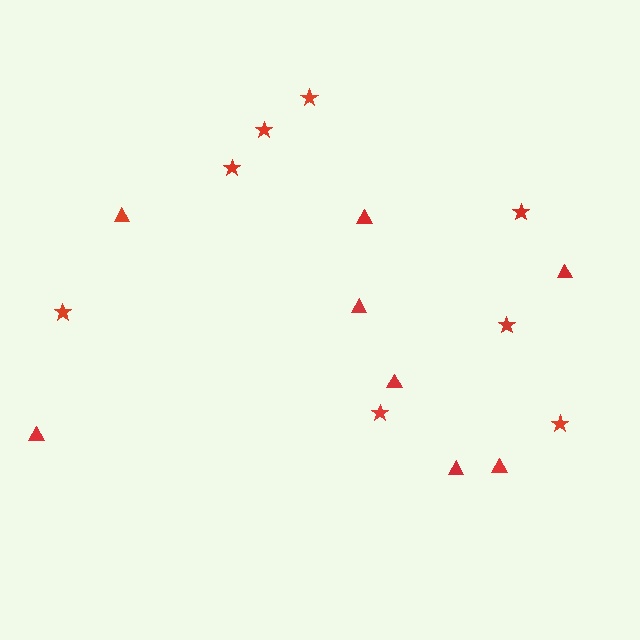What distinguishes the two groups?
There are 2 groups: one group of triangles (8) and one group of stars (8).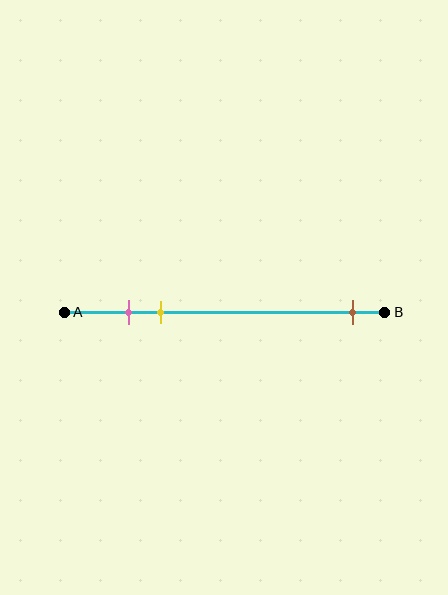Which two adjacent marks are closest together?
The pink and yellow marks are the closest adjacent pair.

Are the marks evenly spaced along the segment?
No, the marks are not evenly spaced.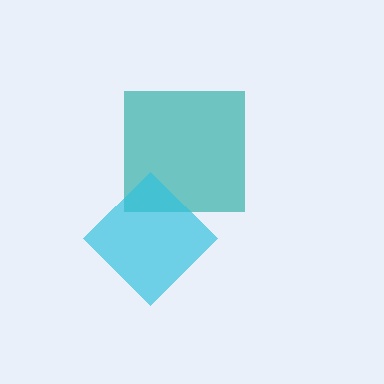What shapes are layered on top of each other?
The layered shapes are: a teal square, a cyan diamond.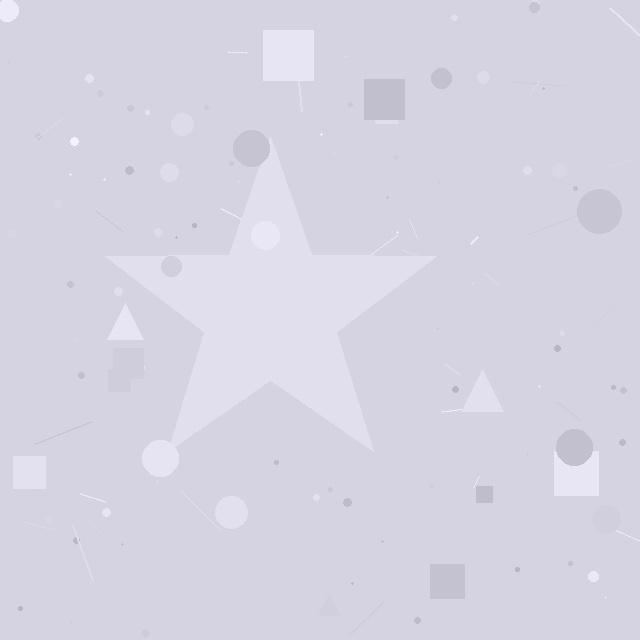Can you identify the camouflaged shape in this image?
The camouflaged shape is a star.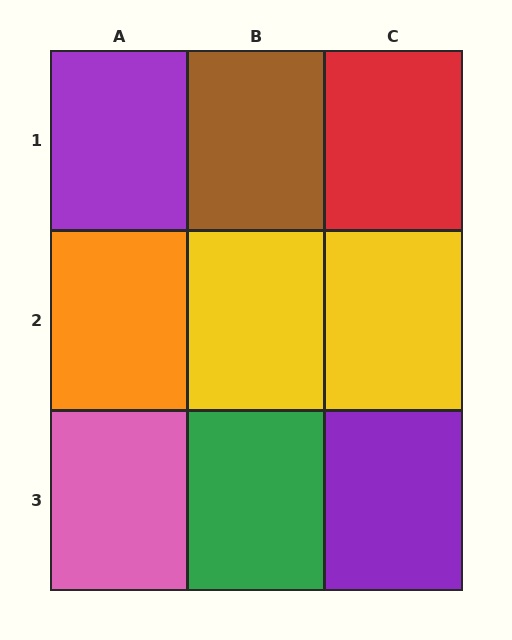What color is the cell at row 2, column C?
Yellow.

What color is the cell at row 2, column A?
Orange.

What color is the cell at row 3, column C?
Purple.